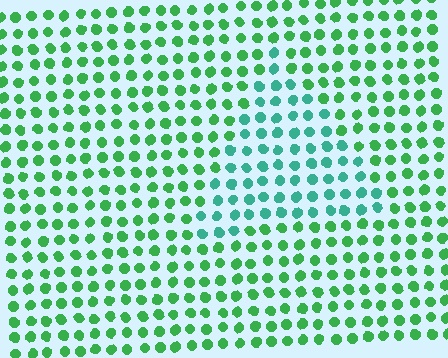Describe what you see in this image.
The image is filled with small green elements in a uniform arrangement. A triangle-shaped region is visible where the elements are tinted to a slightly different hue, forming a subtle color boundary.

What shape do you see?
I see a triangle.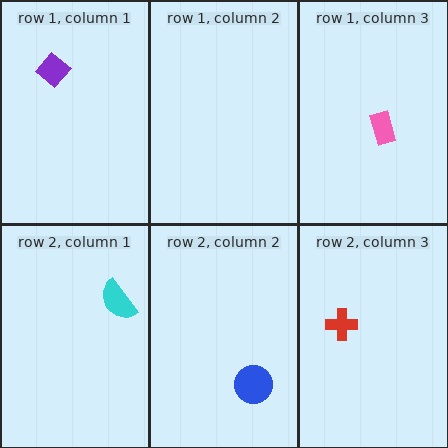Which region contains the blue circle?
The row 2, column 2 region.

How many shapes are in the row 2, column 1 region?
1.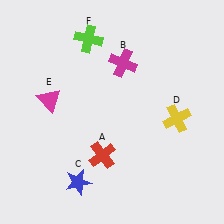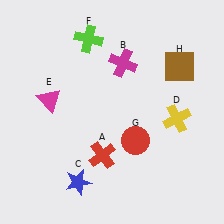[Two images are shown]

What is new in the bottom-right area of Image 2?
A red circle (G) was added in the bottom-right area of Image 2.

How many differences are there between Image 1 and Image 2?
There are 2 differences between the two images.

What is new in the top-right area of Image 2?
A brown square (H) was added in the top-right area of Image 2.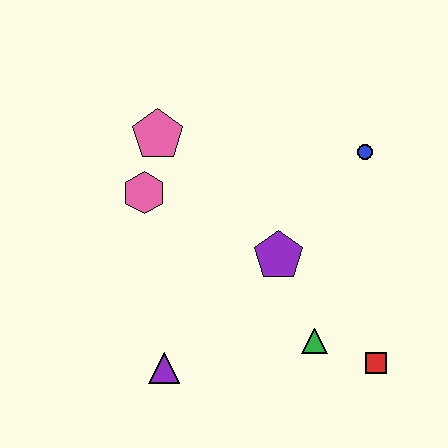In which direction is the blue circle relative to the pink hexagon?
The blue circle is to the right of the pink hexagon.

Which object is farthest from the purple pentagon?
The pink pentagon is farthest from the purple pentagon.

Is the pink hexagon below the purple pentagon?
No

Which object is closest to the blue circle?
The purple pentagon is closest to the blue circle.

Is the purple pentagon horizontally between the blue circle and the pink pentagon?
Yes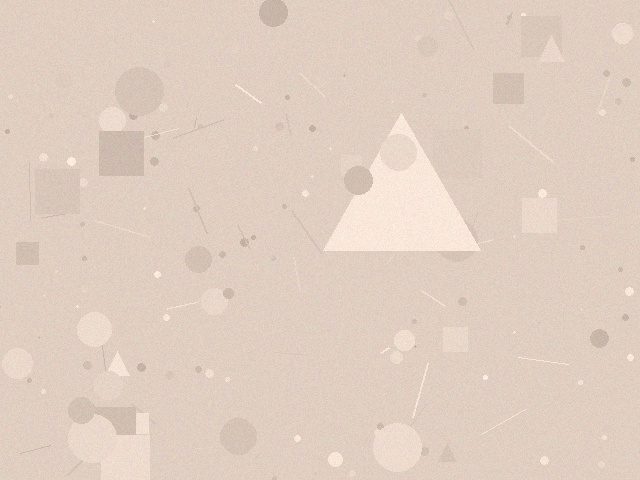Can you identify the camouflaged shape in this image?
The camouflaged shape is a triangle.